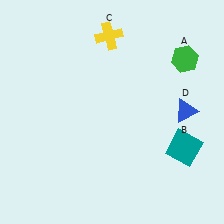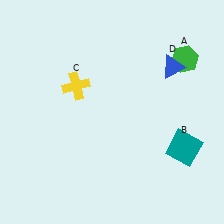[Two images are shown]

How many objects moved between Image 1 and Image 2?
2 objects moved between the two images.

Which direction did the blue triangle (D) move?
The blue triangle (D) moved up.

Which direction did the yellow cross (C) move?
The yellow cross (C) moved down.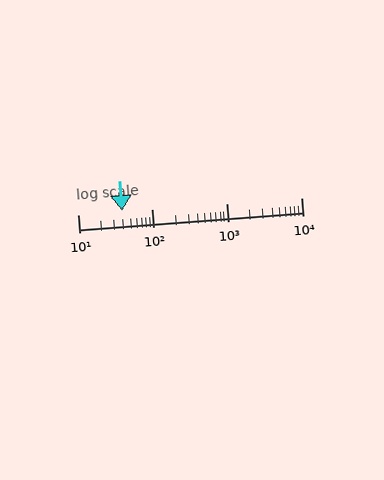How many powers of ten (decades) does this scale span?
The scale spans 3 decades, from 10 to 10000.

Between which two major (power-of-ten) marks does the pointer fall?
The pointer is between 10 and 100.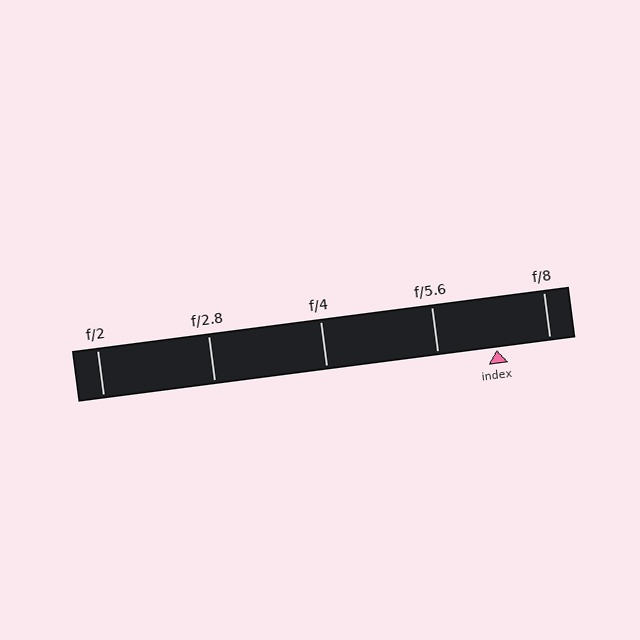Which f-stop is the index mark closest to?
The index mark is closest to f/8.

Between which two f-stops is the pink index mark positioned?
The index mark is between f/5.6 and f/8.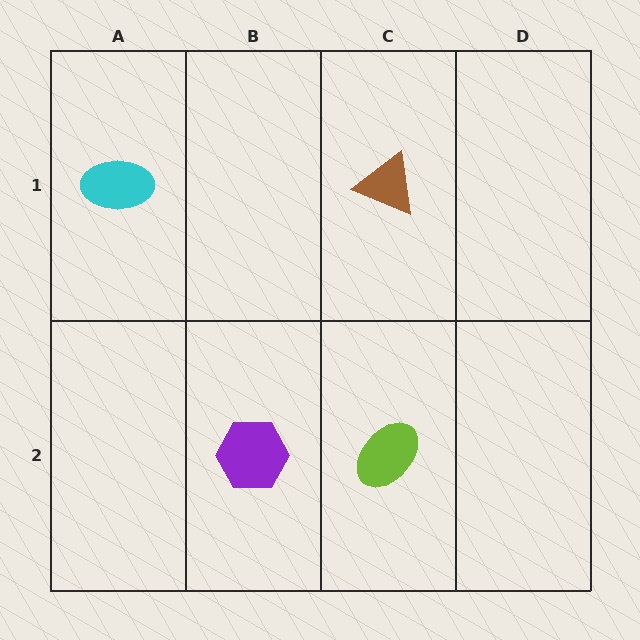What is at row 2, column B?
A purple hexagon.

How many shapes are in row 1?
2 shapes.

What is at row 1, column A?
A cyan ellipse.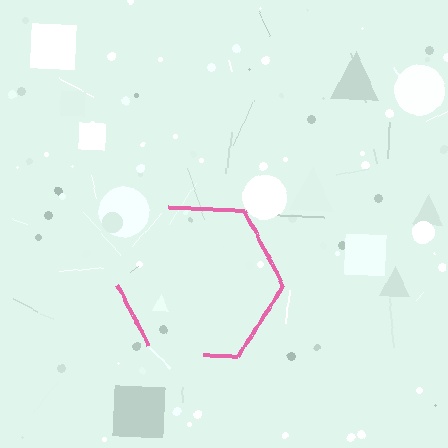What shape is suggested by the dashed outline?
The dashed outline suggests a hexagon.